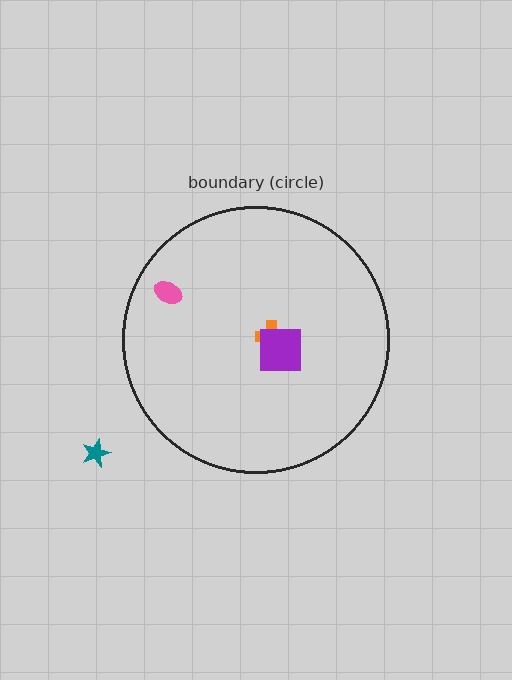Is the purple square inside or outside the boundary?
Inside.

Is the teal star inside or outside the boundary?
Outside.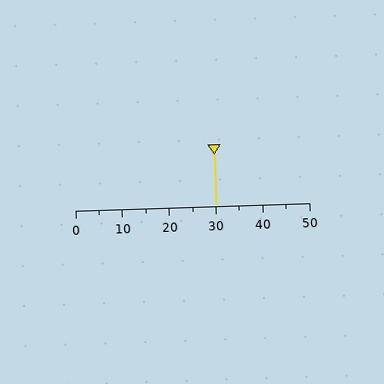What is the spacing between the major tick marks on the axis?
The major ticks are spaced 10 apart.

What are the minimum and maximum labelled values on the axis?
The axis runs from 0 to 50.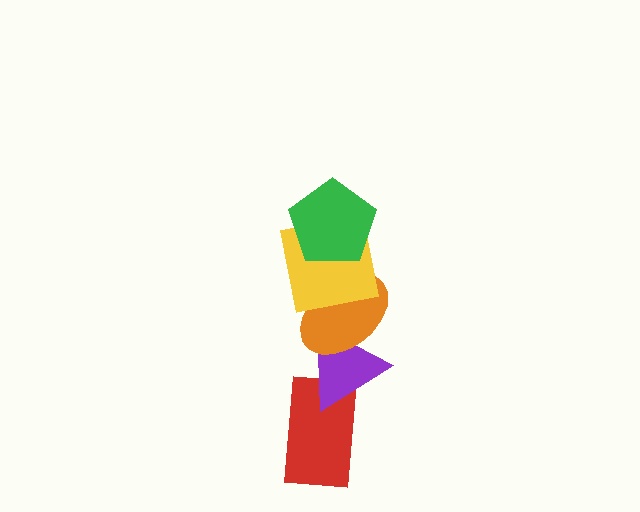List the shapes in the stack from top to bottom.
From top to bottom: the green pentagon, the yellow square, the orange ellipse, the purple triangle, the red rectangle.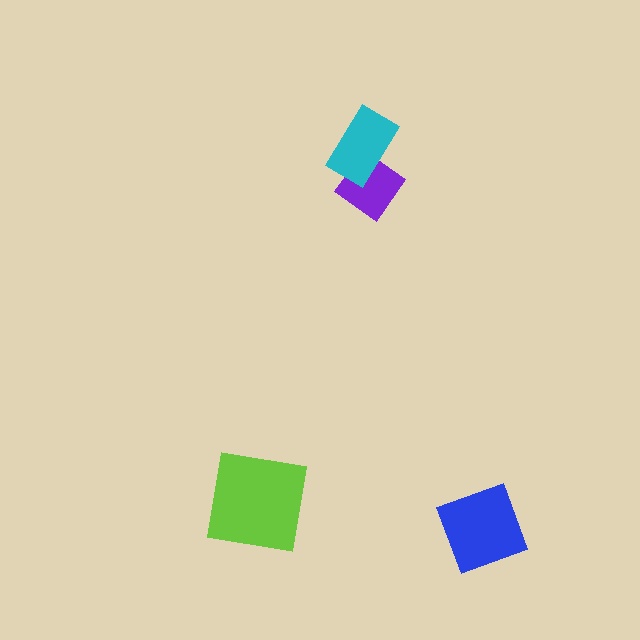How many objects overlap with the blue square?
0 objects overlap with the blue square.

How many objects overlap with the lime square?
0 objects overlap with the lime square.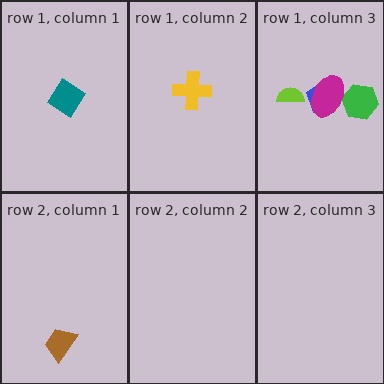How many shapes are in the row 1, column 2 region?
1.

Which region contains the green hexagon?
The row 1, column 3 region.